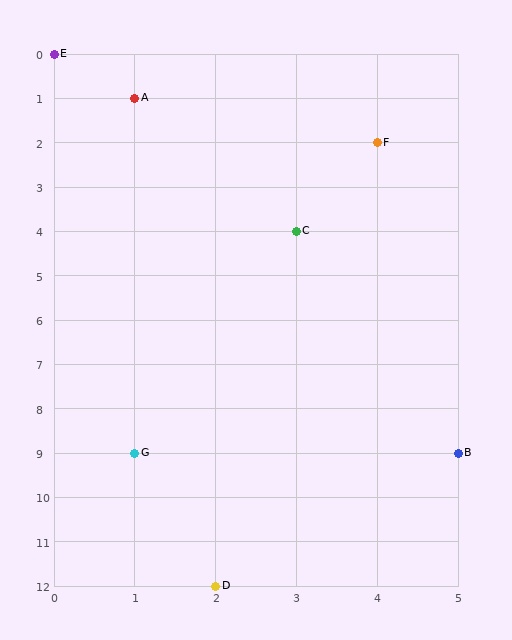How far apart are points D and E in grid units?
Points D and E are 2 columns and 12 rows apart (about 12.2 grid units diagonally).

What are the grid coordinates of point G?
Point G is at grid coordinates (1, 9).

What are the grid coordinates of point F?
Point F is at grid coordinates (4, 2).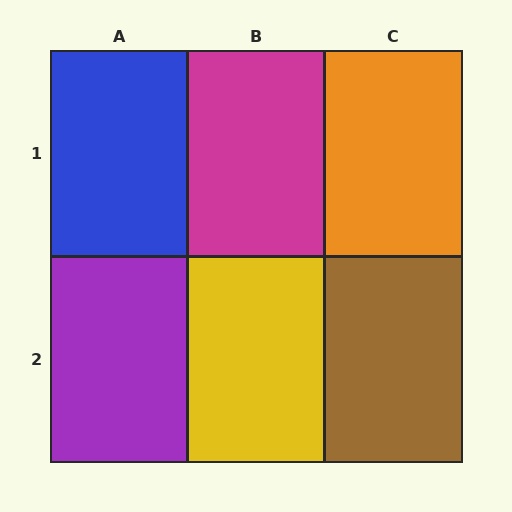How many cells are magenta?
1 cell is magenta.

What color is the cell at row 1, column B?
Magenta.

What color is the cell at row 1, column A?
Blue.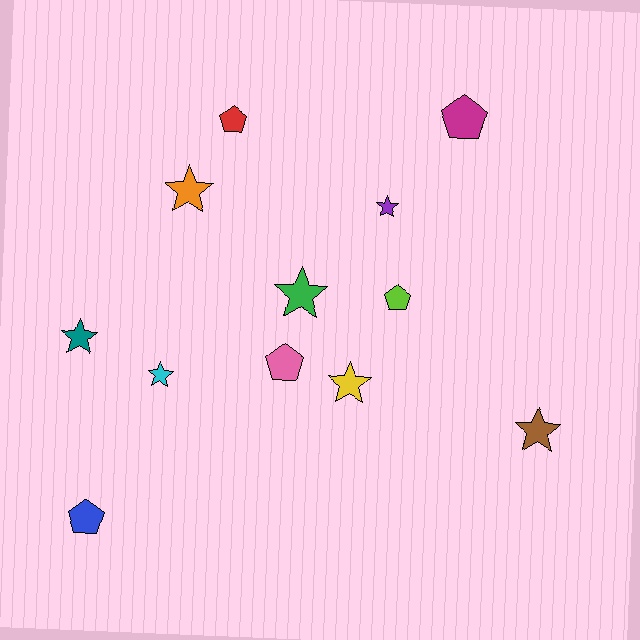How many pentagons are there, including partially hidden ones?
There are 5 pentagons.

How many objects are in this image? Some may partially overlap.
There are 12 objects.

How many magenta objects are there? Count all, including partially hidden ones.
There is 1 magenta object.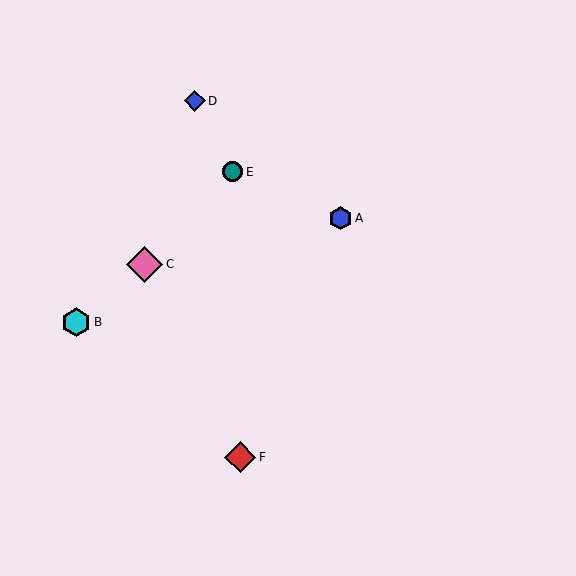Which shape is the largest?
The pink diamond (labeled C) is the largest.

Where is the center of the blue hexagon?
The center of the blue hexagon is at (341, 218).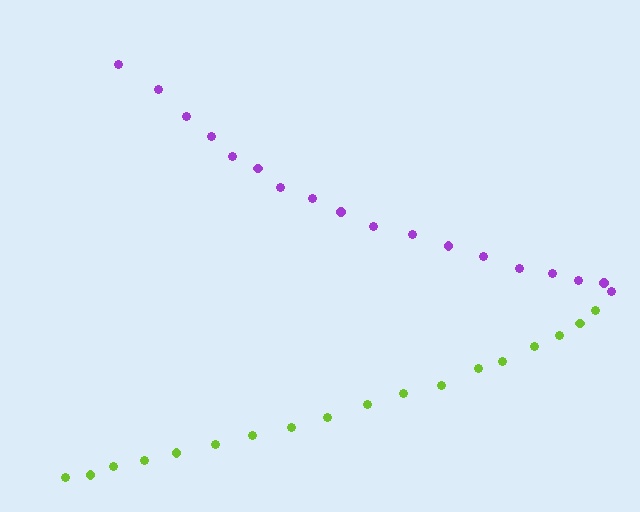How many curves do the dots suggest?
There are 2 distinct paths.